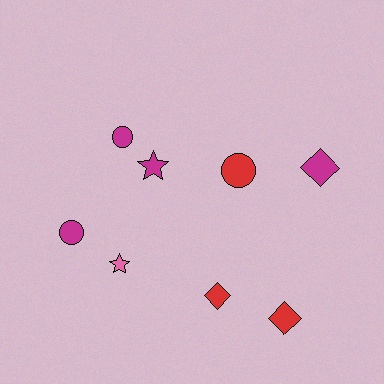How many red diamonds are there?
There are 2 red diamonds.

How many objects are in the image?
There are 8 objects.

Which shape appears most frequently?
Diamond, with 3 objects.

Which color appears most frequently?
Magenta, with 4 objects.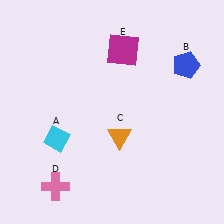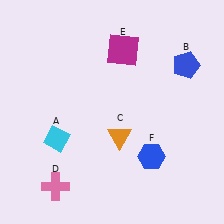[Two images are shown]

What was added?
A blue hexagon (F) was added in Image 2.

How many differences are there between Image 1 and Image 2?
There is 1 difference between the two images.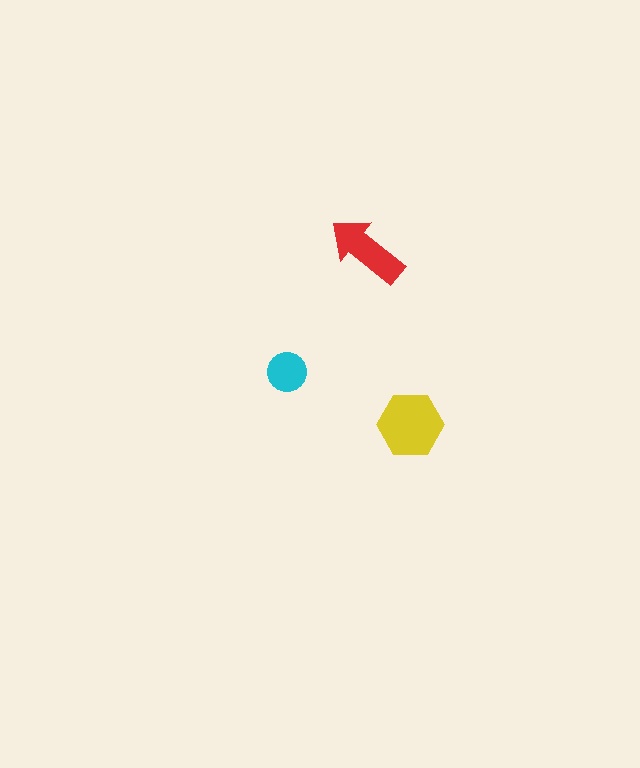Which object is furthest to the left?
The cyan circle is leftmost.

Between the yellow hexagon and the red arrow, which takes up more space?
The yellow hexagon.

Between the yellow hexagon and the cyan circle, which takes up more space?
The yellow hexagon.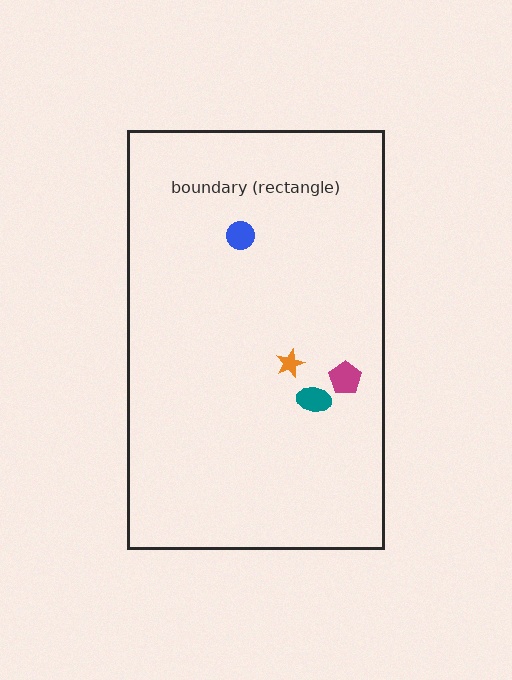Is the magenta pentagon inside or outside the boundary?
Inside.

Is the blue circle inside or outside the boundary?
Inside.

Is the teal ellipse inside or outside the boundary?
Inside.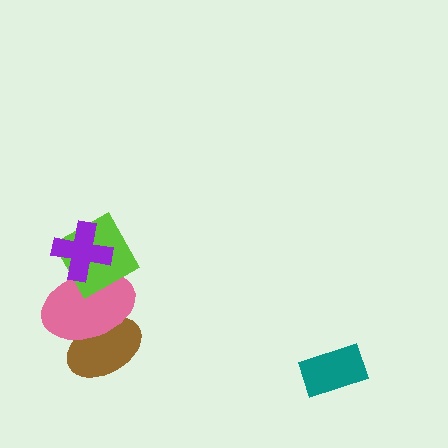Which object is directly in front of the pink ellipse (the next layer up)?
The lime diamond is directly in front of the pink ellipse.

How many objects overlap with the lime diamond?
2 objects overlap with the lime diamond.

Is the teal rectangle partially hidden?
No, no other shape covers it.